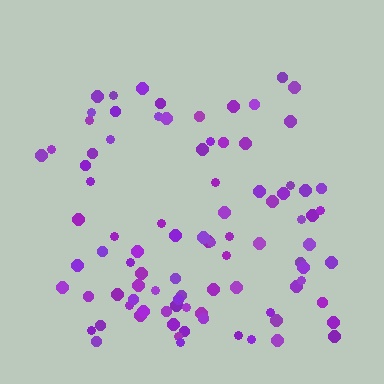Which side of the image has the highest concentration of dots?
The bottom.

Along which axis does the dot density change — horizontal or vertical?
Vertical.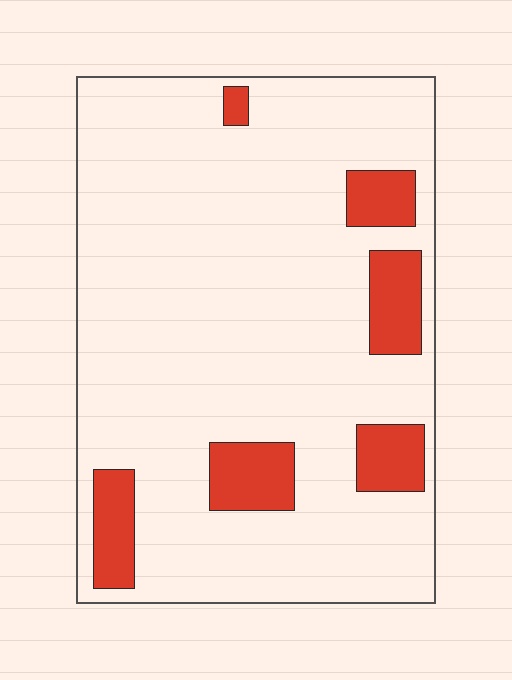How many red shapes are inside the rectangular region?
6.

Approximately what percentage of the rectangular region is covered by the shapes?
Approximately 15%.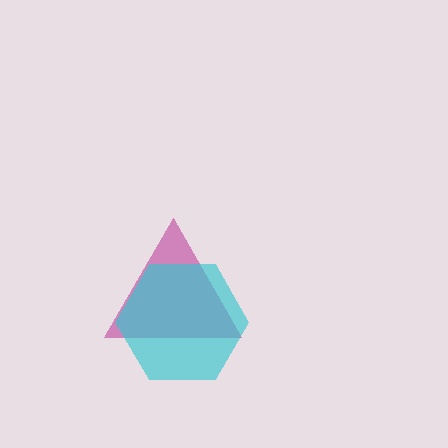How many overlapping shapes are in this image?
There are 2 overlapping shapes in the image.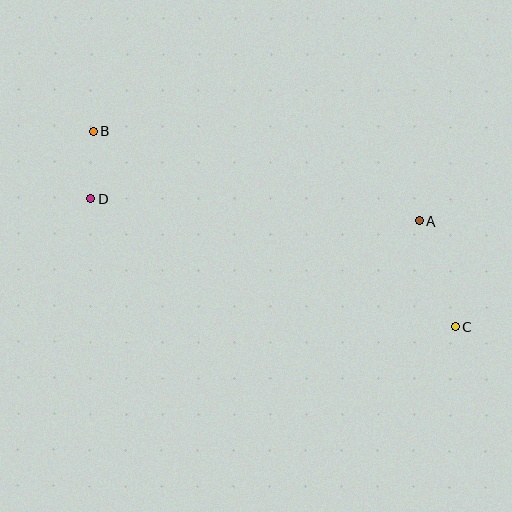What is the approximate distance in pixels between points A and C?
The distance between A and C is approximately 111 pixels.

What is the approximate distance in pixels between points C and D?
The distance between C and D is approximately 386 pixels.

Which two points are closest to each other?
Points B and D are closest to each other.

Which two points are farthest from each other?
Points B and C are farthest from each other.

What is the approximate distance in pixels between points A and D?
The distance between A and D is approximately 329 pixels.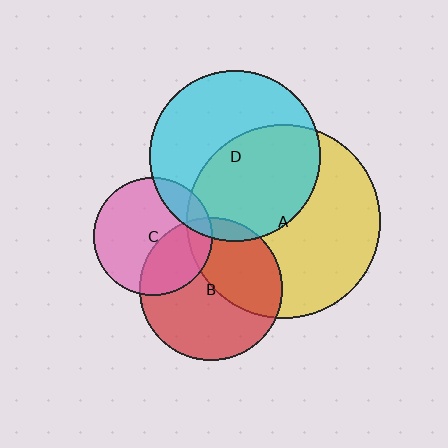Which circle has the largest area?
Circle A (yellow).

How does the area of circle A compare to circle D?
Approximately 1.3 times.